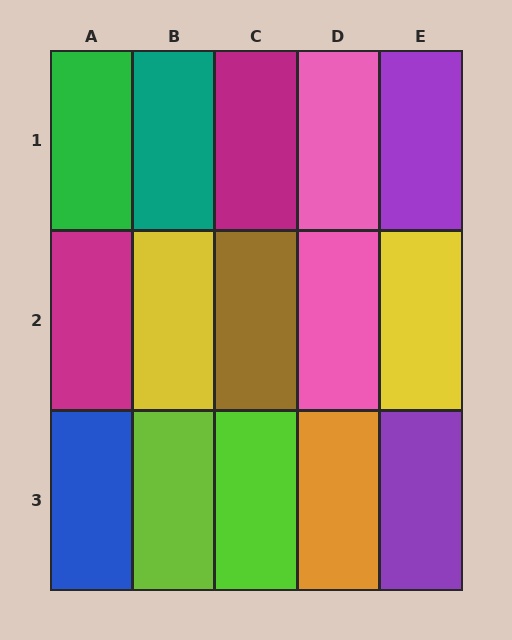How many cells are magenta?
2 cells are magenta.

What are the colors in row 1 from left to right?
Green, teal, magenta, pink, purple.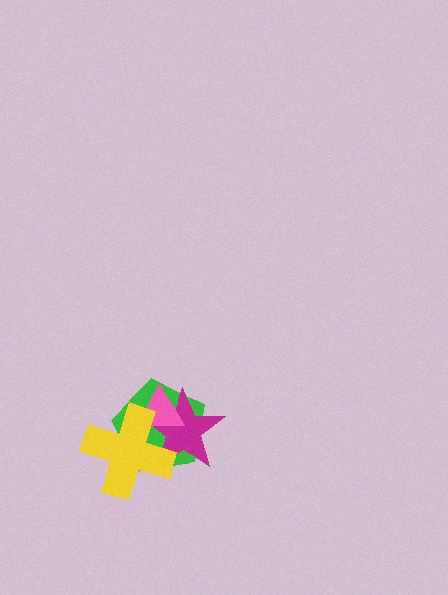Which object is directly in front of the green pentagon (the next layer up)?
The magenta star is directly in front of the green pentagon.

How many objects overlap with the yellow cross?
3 objects overlap with the yellow cross.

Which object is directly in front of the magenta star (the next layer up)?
The pink triangle is directly in front of the magenta star.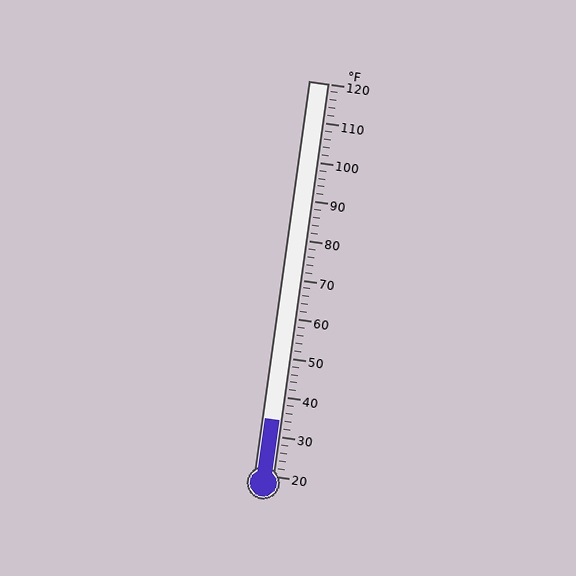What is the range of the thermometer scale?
The thermometer scale ranges from 20°F to 120°F.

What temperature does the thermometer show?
The thermometer shows approximately 34°F.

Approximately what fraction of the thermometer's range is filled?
The thermometer is filled to approximately 15% of its range.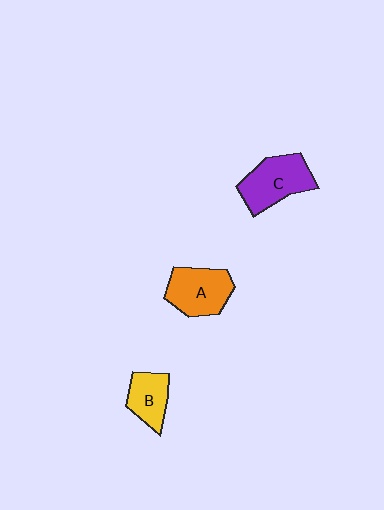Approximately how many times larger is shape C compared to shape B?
Approximately 1.5 times.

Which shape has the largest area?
Shape C (purple).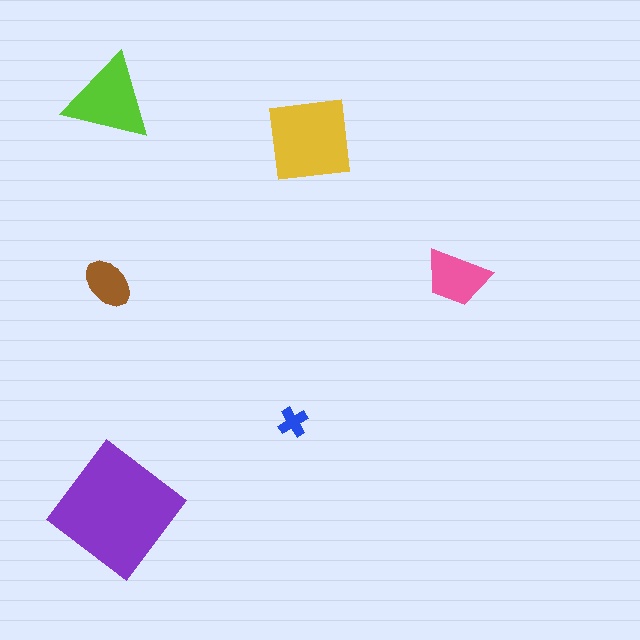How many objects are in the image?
There are 6 objects in the image.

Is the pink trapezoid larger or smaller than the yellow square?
Smaller.